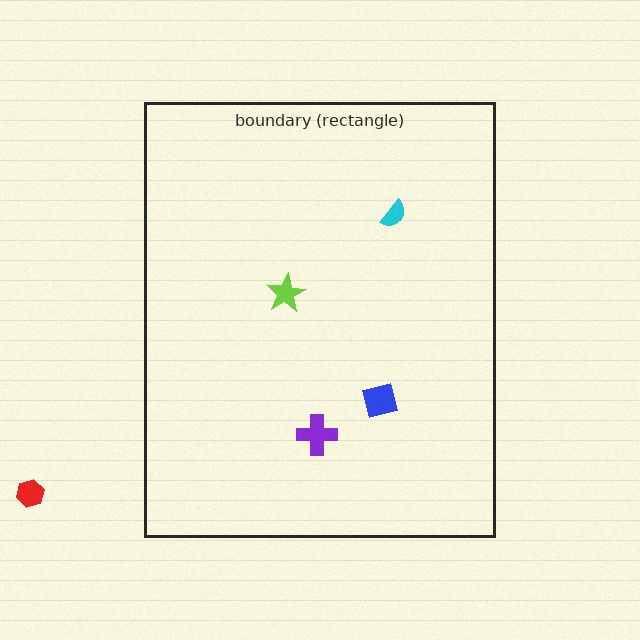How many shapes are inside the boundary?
4 inside, 1 outside.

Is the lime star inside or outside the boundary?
Inside.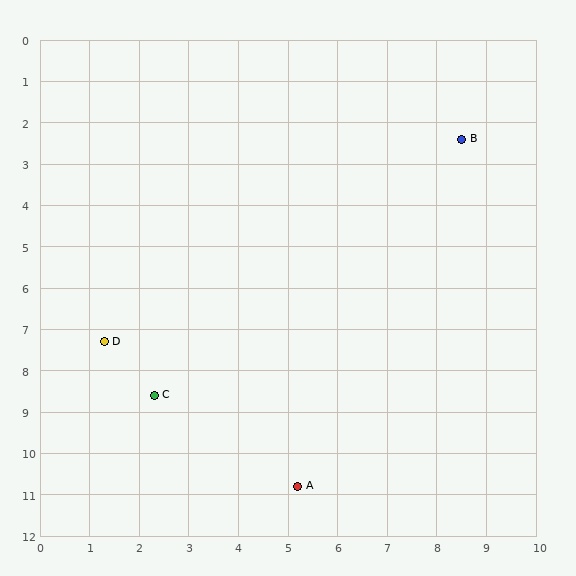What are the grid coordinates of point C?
Point C is at approximately (2.3, 8.6).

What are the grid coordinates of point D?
Point D is at approximately (1.3, 7.3).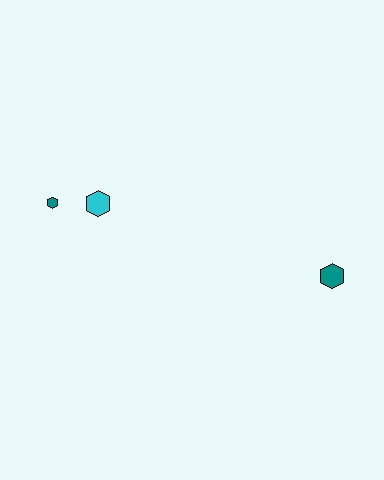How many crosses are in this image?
There are no crosses.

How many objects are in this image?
There are 3 objects.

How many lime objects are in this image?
There are no lime objects.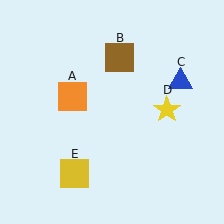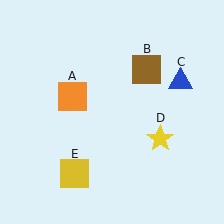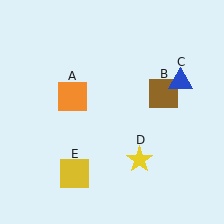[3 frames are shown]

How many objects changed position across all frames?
2 objects changed position: brown square (object B), yellow star (object D).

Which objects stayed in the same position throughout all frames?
Orange square (object A) and blue triangle (object C) and yellow square (object E) remained stationary.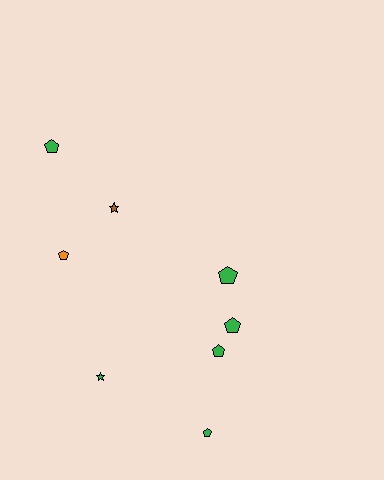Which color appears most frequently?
Green, with 6 objects.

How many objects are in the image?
There are 8 objects.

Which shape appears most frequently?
Pentagon, with 6 objects.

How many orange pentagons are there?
There is 1 orange pentagon.